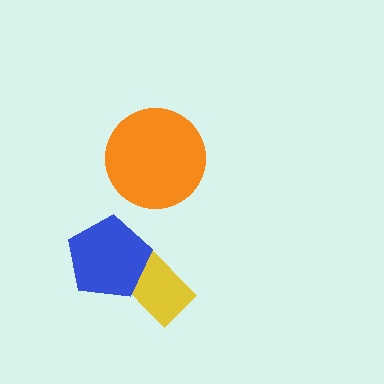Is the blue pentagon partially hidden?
No, no other shape covers it.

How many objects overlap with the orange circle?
0 objects overlap with the orange circle.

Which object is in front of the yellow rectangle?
The blue pentagon is in front of the yellow rectangle.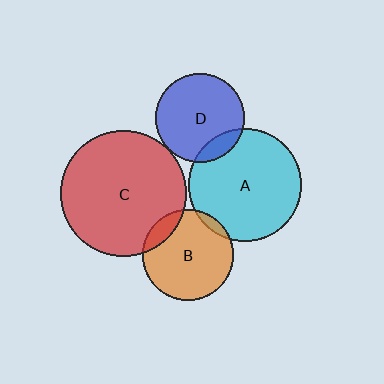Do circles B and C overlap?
Yes.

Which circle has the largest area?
Circle C (red).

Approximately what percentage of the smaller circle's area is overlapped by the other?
Approximately 15%.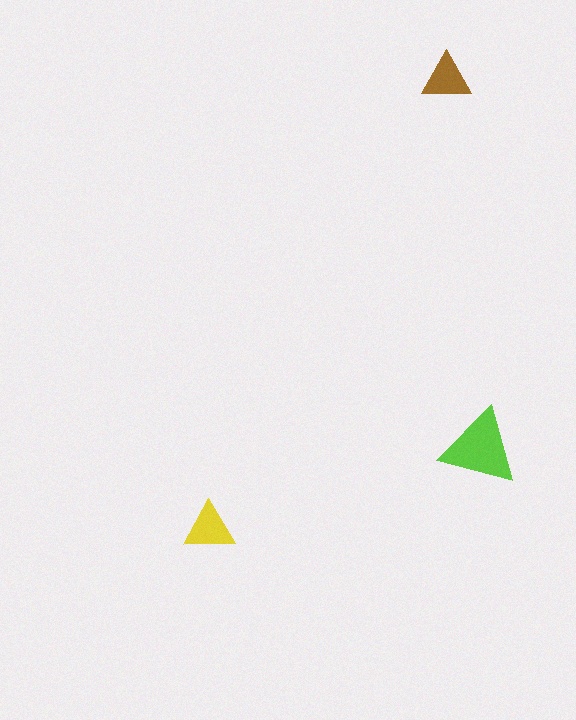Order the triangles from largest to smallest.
the lime one, the yellow one, the brown one.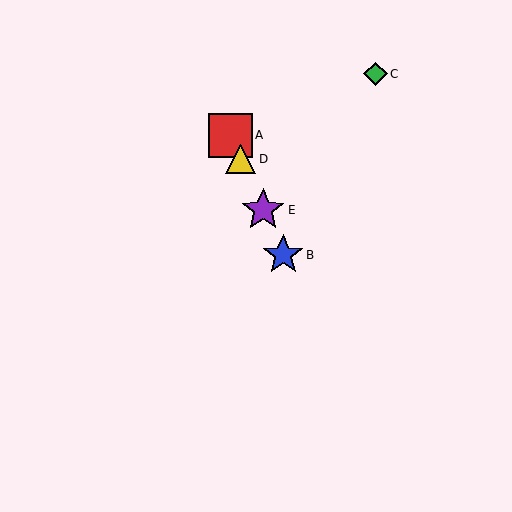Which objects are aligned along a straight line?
Objects A, B, D, E are aligned along a straight line.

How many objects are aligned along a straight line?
4 objects (A, B, D, E) are aligned along a straight line.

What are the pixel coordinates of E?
Object E is at (263, 210).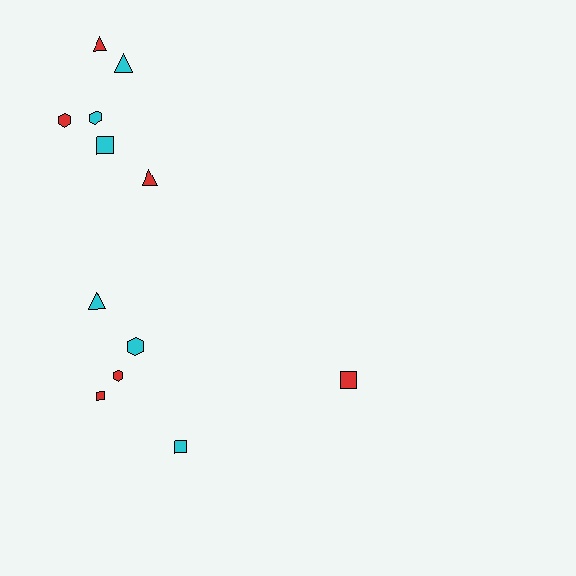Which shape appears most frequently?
Hexagon, with 4 objects.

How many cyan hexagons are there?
There are 2 cyan hexagons.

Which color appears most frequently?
Red, with 6 objects.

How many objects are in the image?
There are 12 objects.